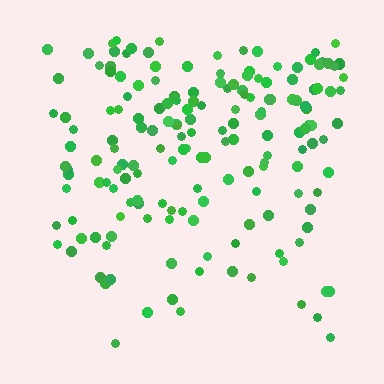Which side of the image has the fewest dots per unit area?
The bottom.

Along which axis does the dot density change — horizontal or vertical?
Vertical.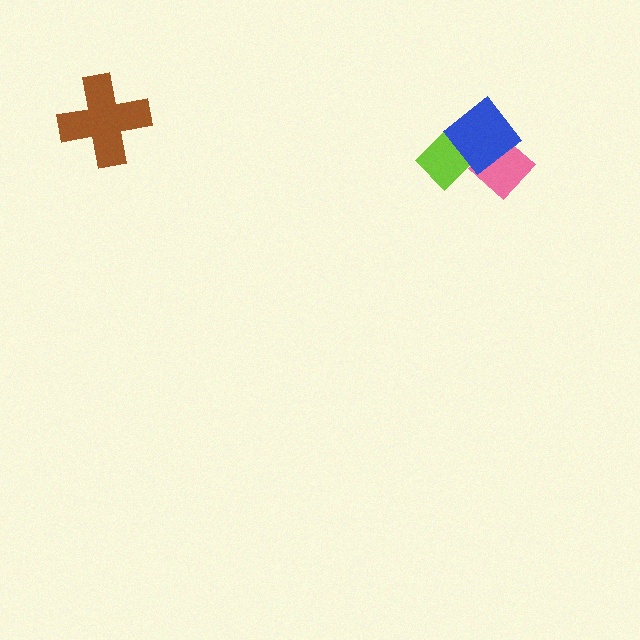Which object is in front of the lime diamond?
The blue diamond is in front of the lime diamond.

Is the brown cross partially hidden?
No, no other shape covers it.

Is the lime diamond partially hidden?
Yes, it is partially covered by another shape.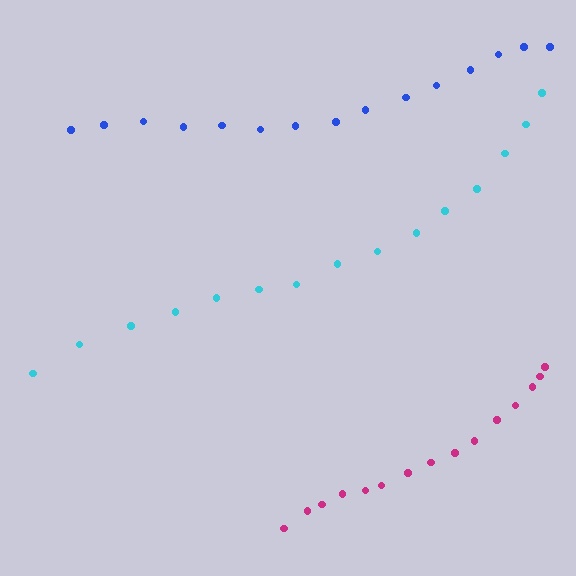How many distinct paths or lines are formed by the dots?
There are 3 distinct paths.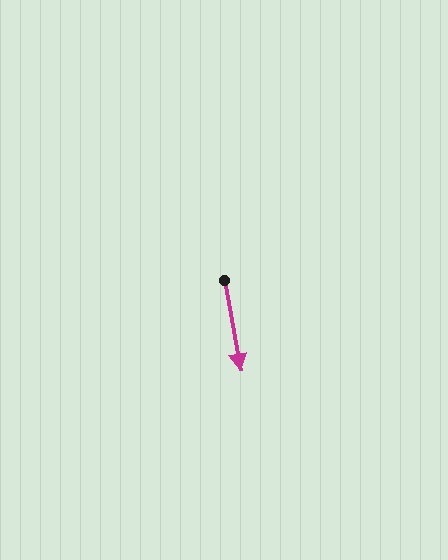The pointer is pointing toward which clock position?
Roughly 6 o'clock.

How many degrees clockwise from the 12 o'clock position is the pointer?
Approximately 170 degrees.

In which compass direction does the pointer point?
South.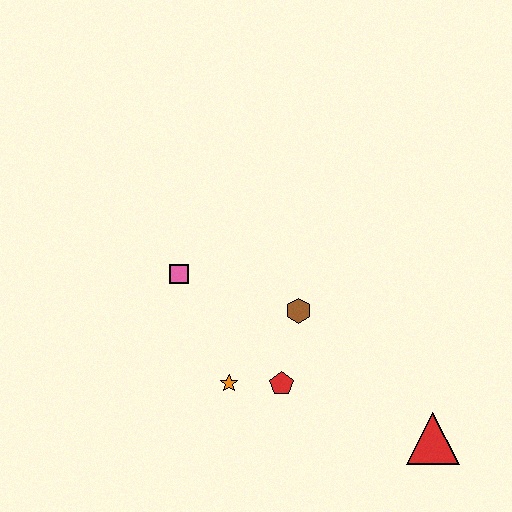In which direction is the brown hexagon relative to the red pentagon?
The brown hexagon is above the red pentagon.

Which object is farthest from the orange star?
The red triangle is farthest from the orange star.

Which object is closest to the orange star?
The red pentagon is closest to the orange star.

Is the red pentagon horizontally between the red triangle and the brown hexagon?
No